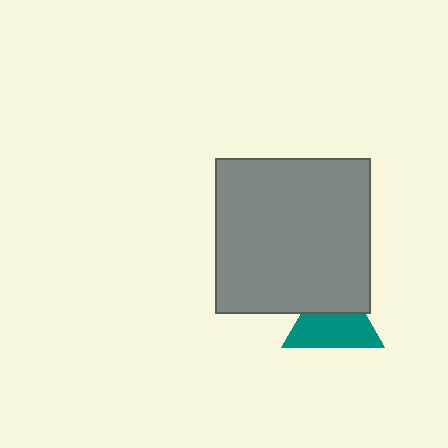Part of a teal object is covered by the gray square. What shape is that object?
It is a triangle.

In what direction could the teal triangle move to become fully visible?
The teal triangle could move down. That would shift it out from behind the gray square entirely.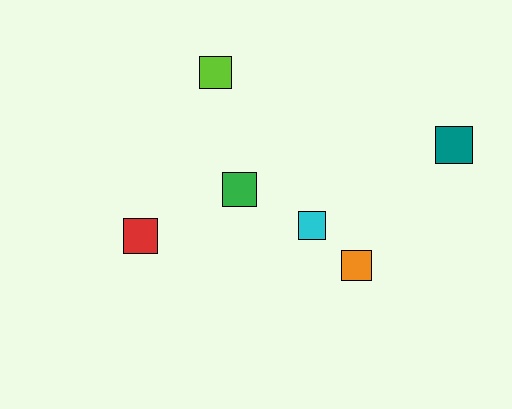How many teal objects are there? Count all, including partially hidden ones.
There is 1 teal object.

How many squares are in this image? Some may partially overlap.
There are 6 squares.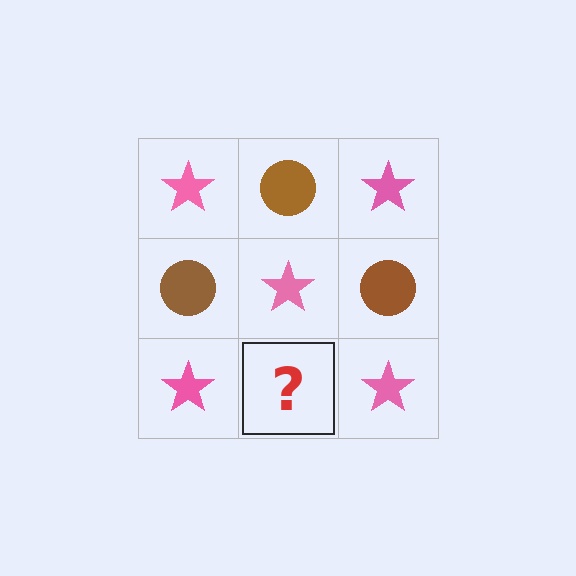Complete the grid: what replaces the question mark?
The question mark should be replaced with a brown circle.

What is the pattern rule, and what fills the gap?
The rule is that it alternates pink star and brown circle in a checkerboard pattern. The gap should be filled with a brown circle.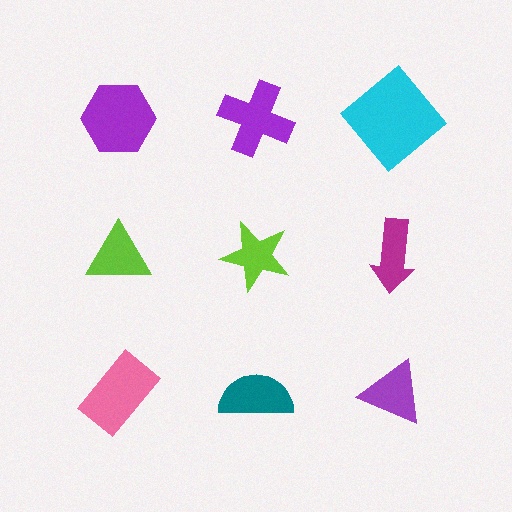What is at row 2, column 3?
A magenta arrow.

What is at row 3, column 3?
A purple triangle.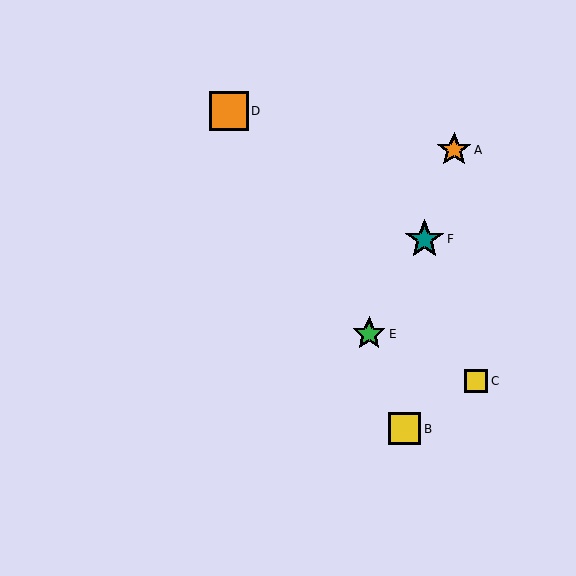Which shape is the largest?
The teal star (labeled F) is the largest.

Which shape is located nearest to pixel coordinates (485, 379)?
The yellow square (labeled C) at (476, 381) is nearest to that location.